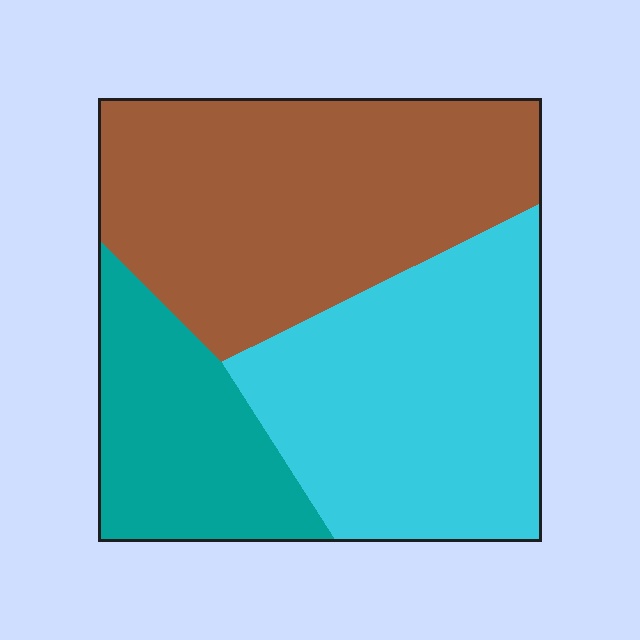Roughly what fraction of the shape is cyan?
Cyan covers roughly 35% of the shape.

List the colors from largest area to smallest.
From largest to smallest: brown, cyan, teal.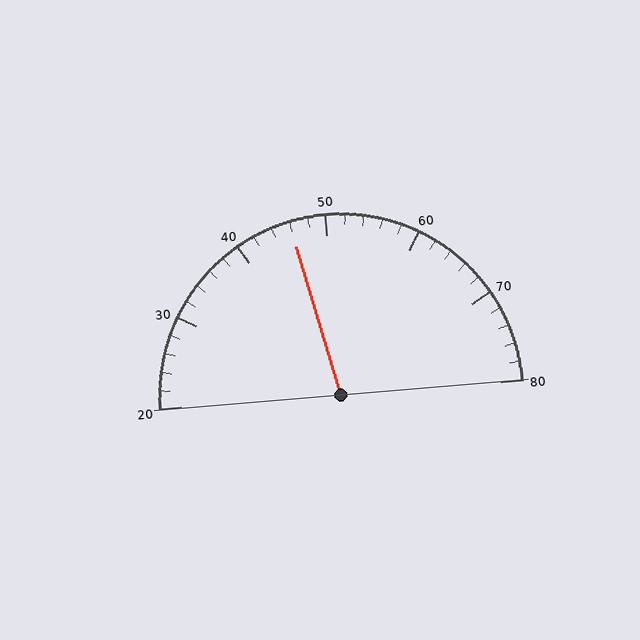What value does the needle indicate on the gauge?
The needle indicates approximately 46.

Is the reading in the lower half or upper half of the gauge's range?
The reading is in the lower half of the range (20 to 80).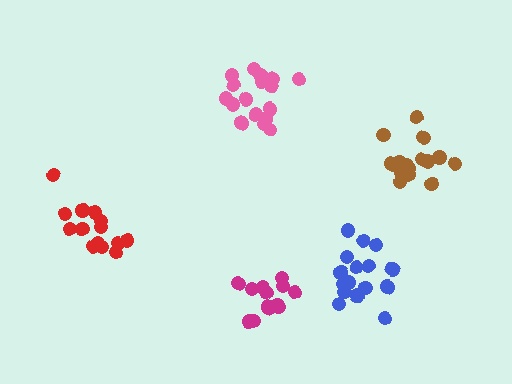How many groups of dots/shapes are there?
There are 5 groups.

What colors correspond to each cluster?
The clusters are colored: blue, pink, red, brown, magenta.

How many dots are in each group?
Group 1: 17 dots, Group 2: 18 dots, Group 3: 14 dots, Group 4: 15 dots, Group 5: 14 dots (78 total).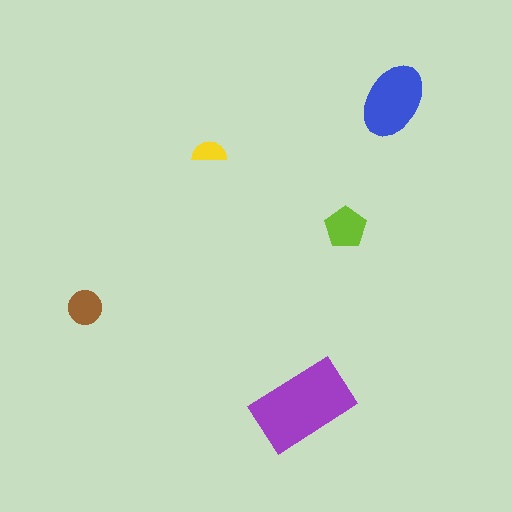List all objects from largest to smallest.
The purple rectangle, the blue ellipse, the lime pentagon, the brown circle, the yellow semicircle.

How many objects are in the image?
There are 5 objects in the image.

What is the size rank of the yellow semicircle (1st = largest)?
5th.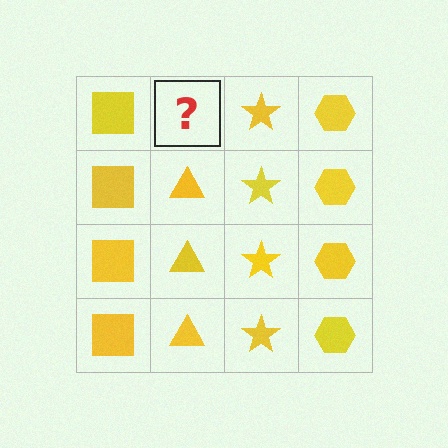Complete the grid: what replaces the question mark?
The question mark should be replaced with a yellow triangle.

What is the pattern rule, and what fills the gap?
The rule is that each column has a consistent shape. The gap should be filled with a yellow triangle.